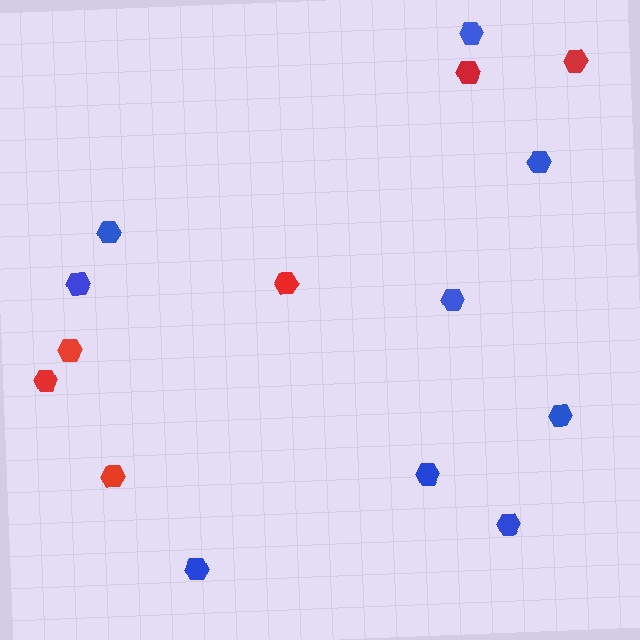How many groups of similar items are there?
There are 2 groups: one group of blue hexagons (9) and one group of red hexagons (6).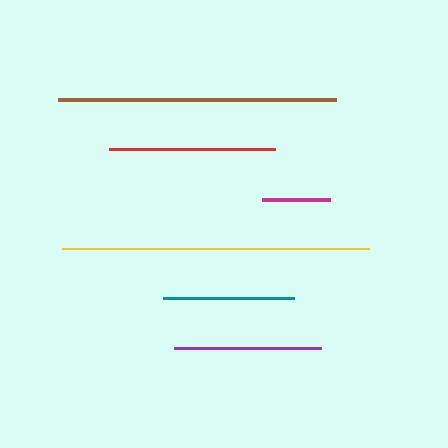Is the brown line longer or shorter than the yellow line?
The yellow line is longer than the brown line.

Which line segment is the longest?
The yellow line is the longest at approximately 307 pixels.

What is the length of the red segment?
The red segment is approximately 166 pixels long.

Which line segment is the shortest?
The magenta line is the shortest at approximately 68 pixels.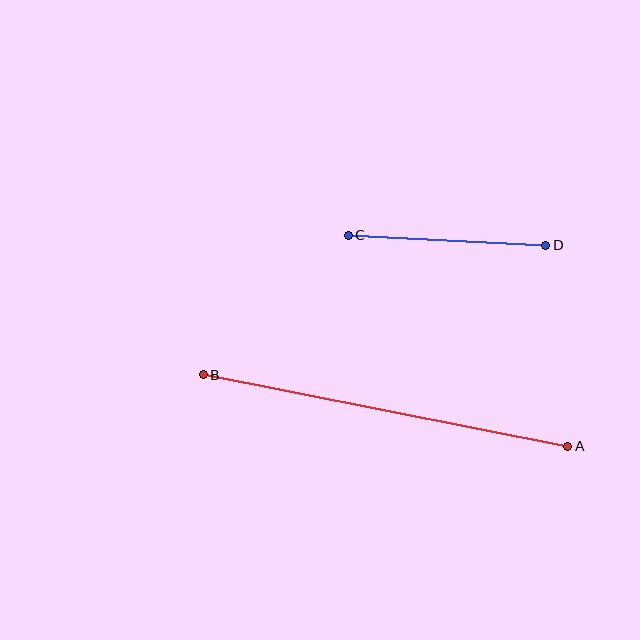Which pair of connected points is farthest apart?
Points A and B are farthest apart.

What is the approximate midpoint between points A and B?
The midpoint is at approximately (385, 411) pixels.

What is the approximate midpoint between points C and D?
The midpoint is at approximately (447, 240) pixels.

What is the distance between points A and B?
The distance is approximately 372 pixels.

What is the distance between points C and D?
The distance is approximately 198 pixels.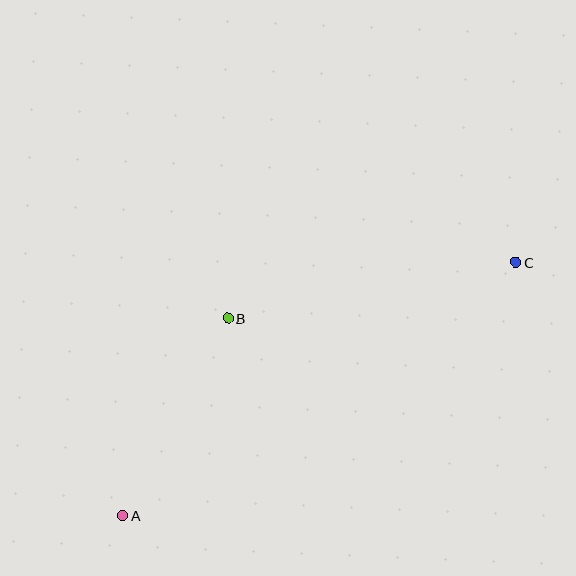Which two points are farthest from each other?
Points A and C are farthest from each other.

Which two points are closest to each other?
Points A and B are closest to each other.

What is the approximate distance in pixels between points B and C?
The distance between B and C is approximately 294 pixels.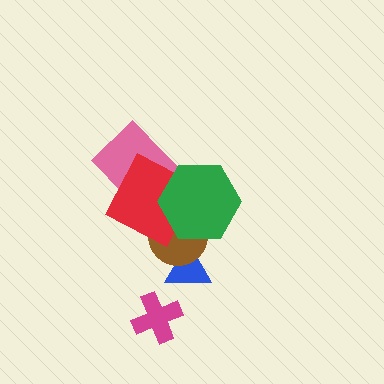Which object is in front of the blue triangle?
The brown circle is in front of the blue triangle.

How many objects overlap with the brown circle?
3 objects overlap with the brown circle.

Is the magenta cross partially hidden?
No, no other shape covers it.